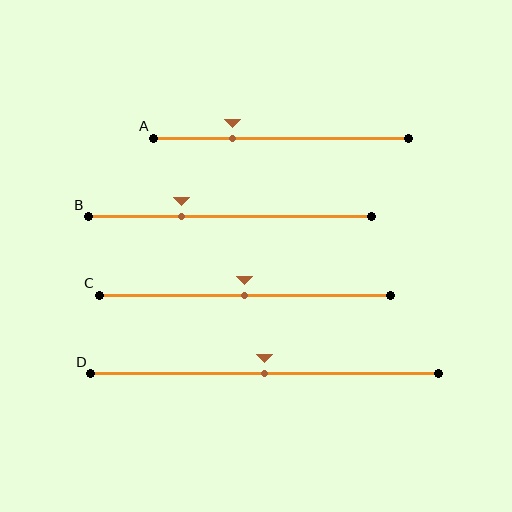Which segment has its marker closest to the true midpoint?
Segment C has its marker closest to the true midpoint.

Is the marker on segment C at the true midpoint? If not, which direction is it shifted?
Yes, the marker on segment C is at the true midpoint.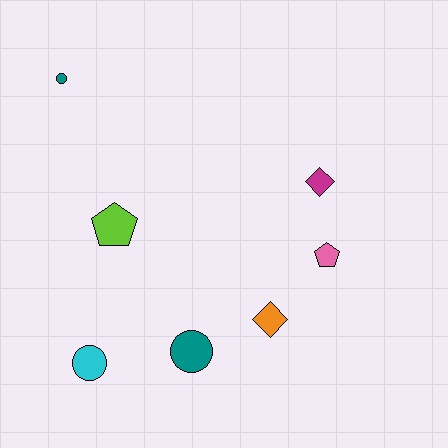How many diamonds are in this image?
There are 2 diamonds.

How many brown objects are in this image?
There are no brown objects.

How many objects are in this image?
There are 7 objects.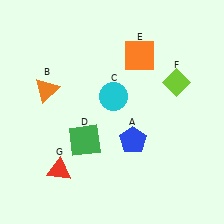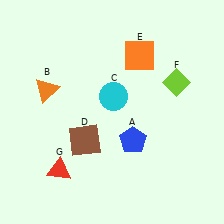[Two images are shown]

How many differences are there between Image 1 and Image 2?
There is 1 difference between the two images.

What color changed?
The square (D) changed from green in Image 1 to brown in Image 2.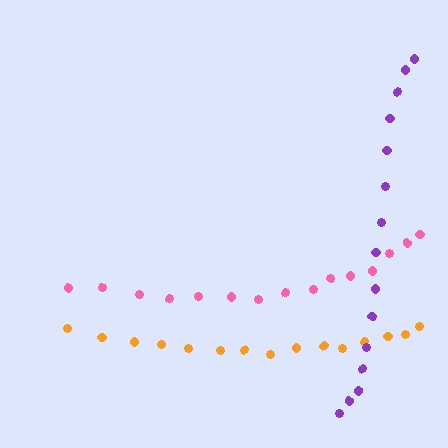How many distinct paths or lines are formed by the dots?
There are 3 distinct paths.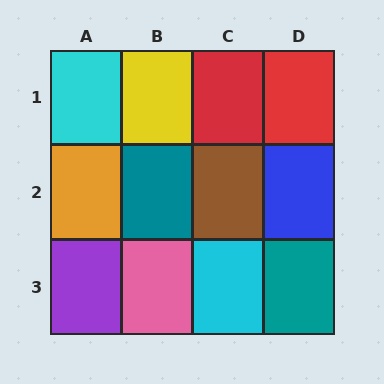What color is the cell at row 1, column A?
Cyan.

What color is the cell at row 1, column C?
Red.